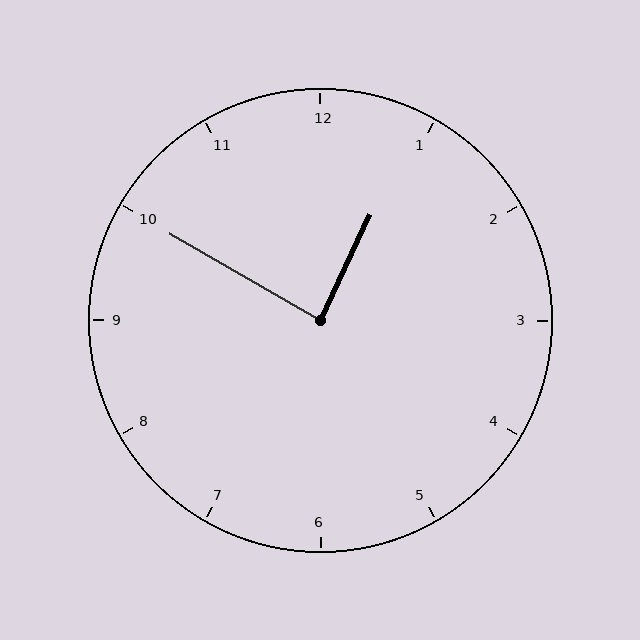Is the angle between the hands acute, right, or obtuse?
It is right.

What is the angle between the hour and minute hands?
Approximately 85 degrees.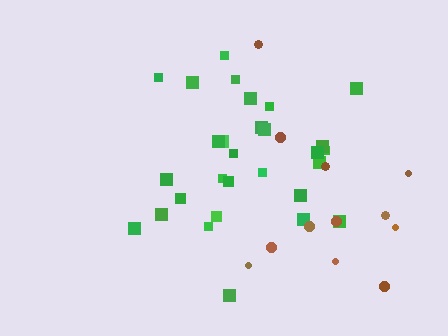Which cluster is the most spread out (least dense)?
Brown.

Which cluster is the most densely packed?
Green.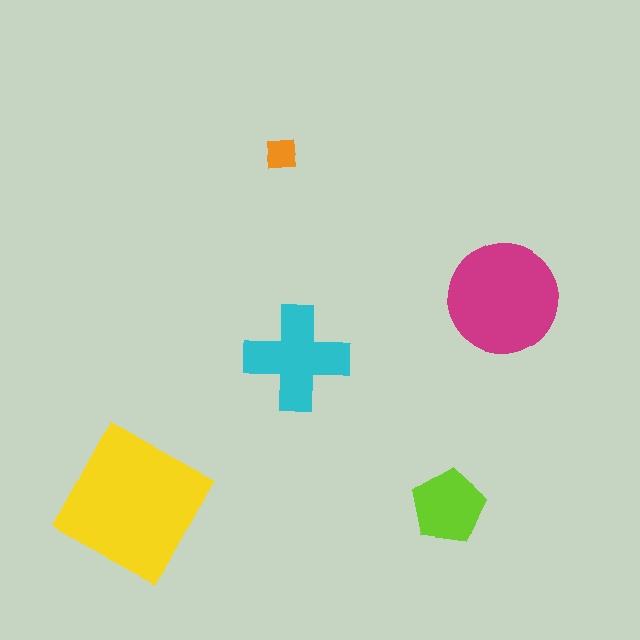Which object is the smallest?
The orange square.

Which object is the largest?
The yellow square.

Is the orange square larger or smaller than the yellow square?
Smaller.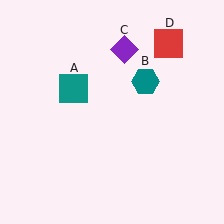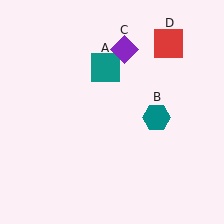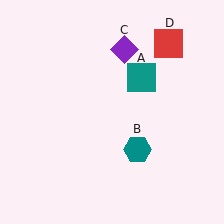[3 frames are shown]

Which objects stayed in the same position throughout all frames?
Purple diamond (object C) and red square (object D) remained stationary.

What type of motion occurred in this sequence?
The teal square (object A), teal hexagon (object B) rotated clockwise around the center of the scene.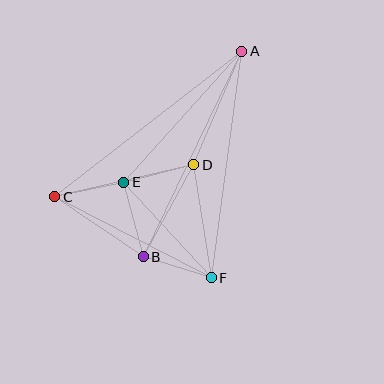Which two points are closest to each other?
Points C and E are closest to each other.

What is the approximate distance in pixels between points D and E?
The distance between D and E is approximately 72 pixels.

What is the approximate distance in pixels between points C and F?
The distance between C and F is approximately 176 pixels.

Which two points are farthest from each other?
Points A and C are farthest from each other.